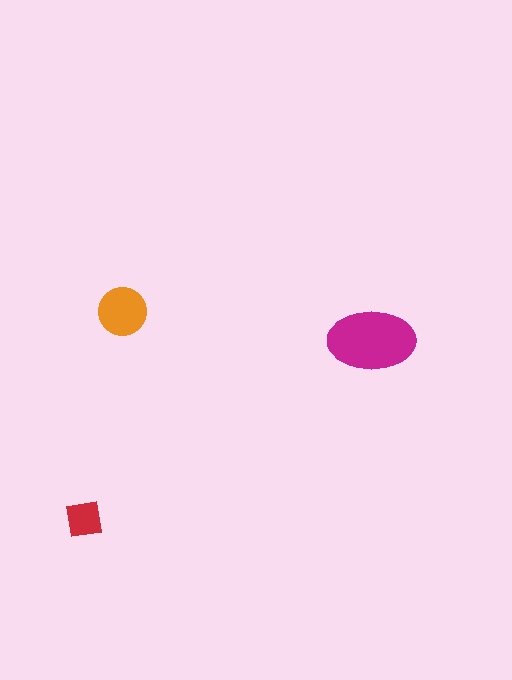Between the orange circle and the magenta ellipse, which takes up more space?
The magenta ellipse.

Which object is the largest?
The magenta ellipse.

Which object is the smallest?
The red square.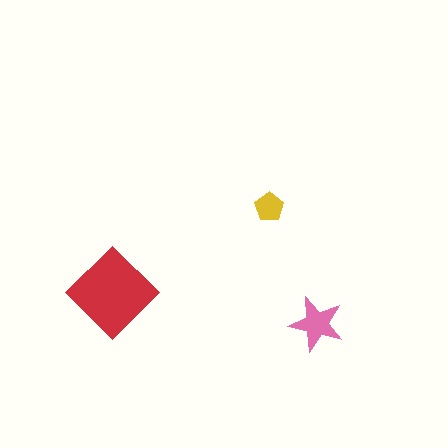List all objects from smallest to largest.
The yellow pentagon, the pink star, the red diamond.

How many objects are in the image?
There are 3 objects in the image.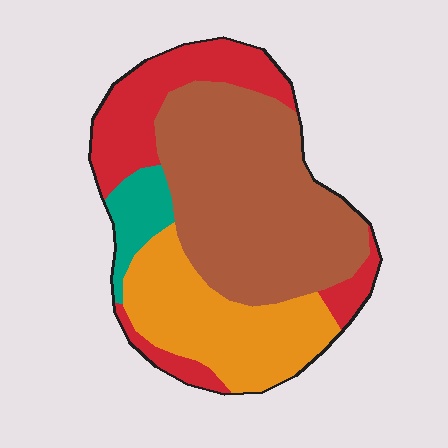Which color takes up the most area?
Brown, at roughly 45%.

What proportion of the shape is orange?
Orange takes up about one quarter (1/4) of the shape.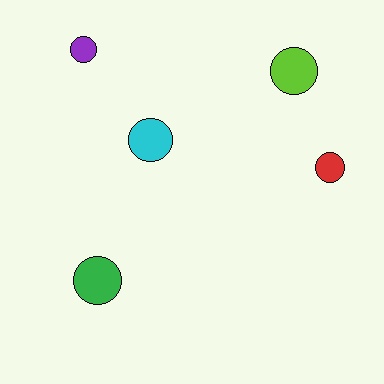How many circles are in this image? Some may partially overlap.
There are 5 circles.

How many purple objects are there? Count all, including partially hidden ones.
There is 1 purple object.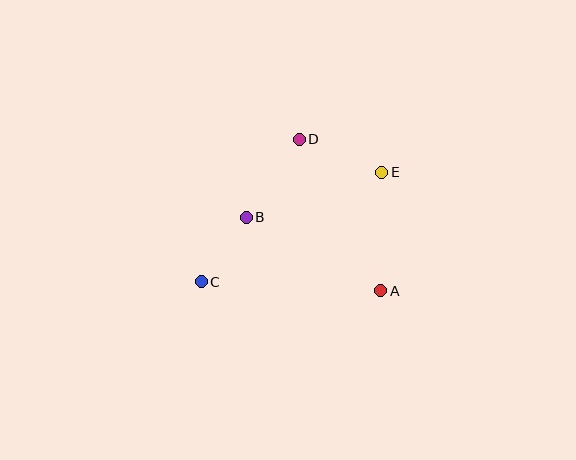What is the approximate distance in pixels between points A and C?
The distance between A and C is approximately 179 pixels.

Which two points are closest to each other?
Points B and C are closest to each other.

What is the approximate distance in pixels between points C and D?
The distance between C and D is approximately 173 pixels.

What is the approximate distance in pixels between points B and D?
The distance between B and D is approximately 94 pixels.